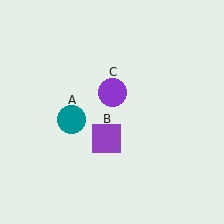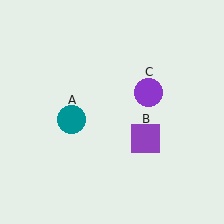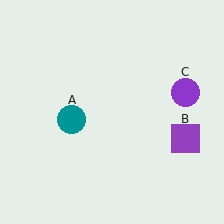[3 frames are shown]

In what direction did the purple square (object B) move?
The purple square (object B) moved right.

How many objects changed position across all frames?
2 objects changed position: purple square (object B), purple circle (object C).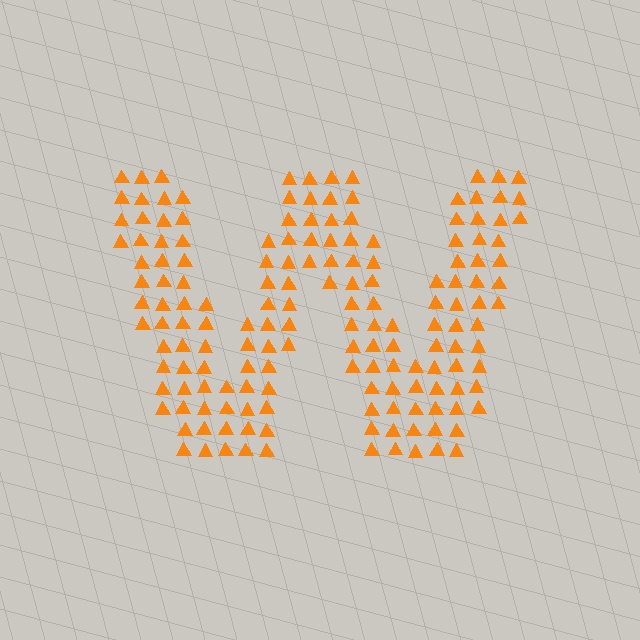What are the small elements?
The small elements are triangles.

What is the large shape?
The large shape is the letter W.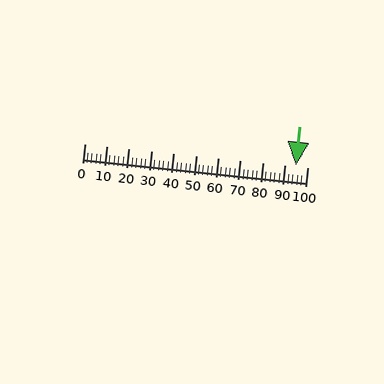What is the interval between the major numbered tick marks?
The major tick marks are spaced 10 units apart.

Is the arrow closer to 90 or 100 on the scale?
The arrow is closer to 90.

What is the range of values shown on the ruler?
The ruler shows values from 0 to 100.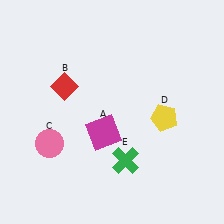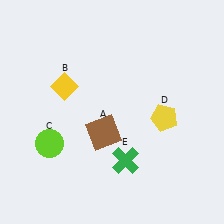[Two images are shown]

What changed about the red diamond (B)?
In Image 1, B is red. In Image 2, it changed to yellow.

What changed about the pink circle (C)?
In Image 1, C is pink. In Image 2, it changed to lime.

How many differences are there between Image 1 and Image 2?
There are 3 differences between the two images.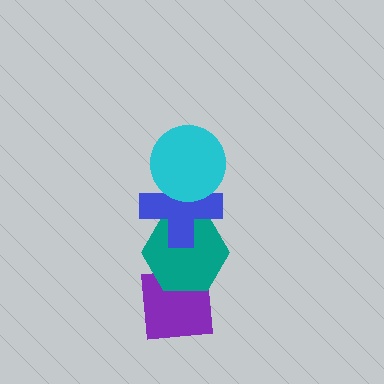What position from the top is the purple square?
The purple square is 4th from the top.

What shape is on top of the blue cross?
The cyan circle is on top of the blue cross.